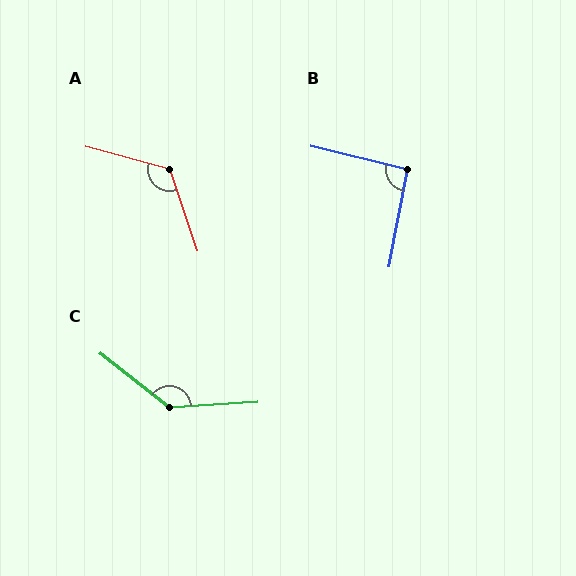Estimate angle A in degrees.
Approximately 123 degrees.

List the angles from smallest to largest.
B (93°), A (123°), C (138°).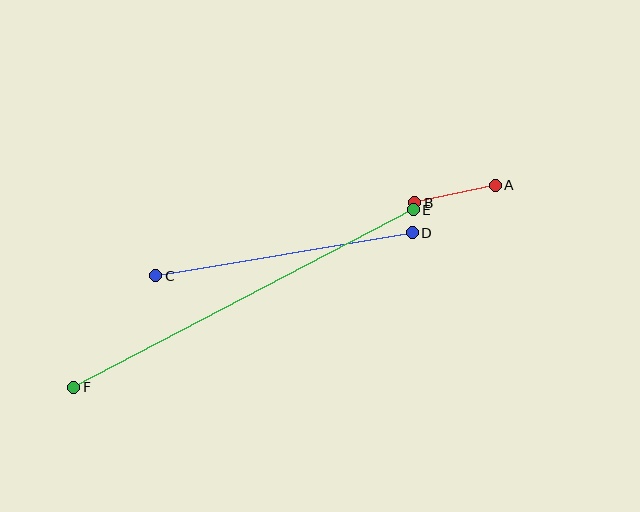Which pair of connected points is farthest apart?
Points E and F are farthest apart.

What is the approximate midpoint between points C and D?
The midpoint is at approximately (284, 254) pixels.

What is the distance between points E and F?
The distance is approximately 383 pixels.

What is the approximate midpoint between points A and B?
The midpoint is at approximately (455, 194) pixels.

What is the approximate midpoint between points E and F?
The midpoint is at approximately (243, 299) pixels.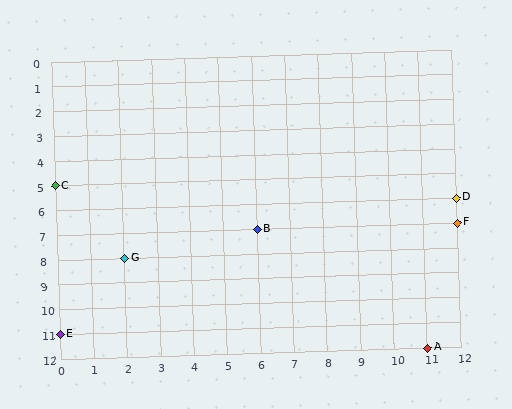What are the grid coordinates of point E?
Point E is at grid coordinates (0, 11).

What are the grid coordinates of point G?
Point G is at grid coordinates (2, 8).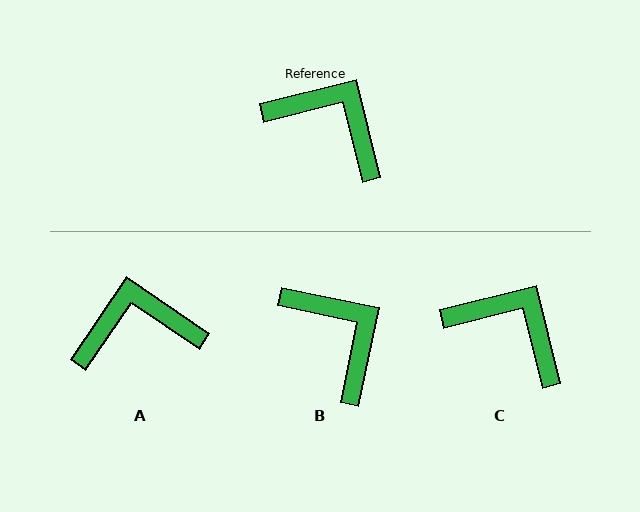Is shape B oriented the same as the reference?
No, it is off by about 26 degrees.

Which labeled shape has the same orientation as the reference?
C.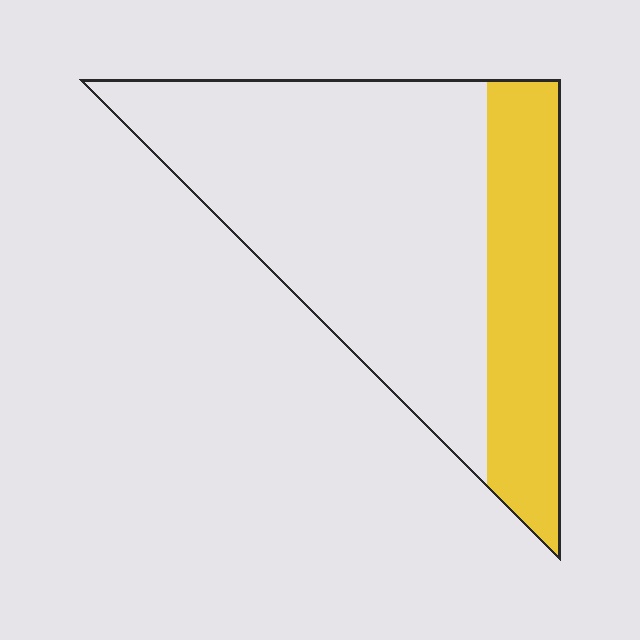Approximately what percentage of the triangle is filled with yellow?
Approximately 30%.